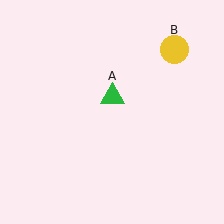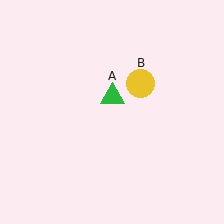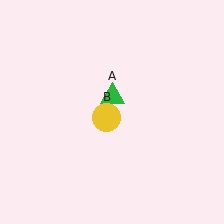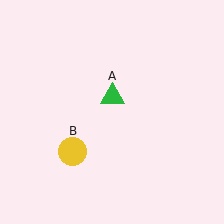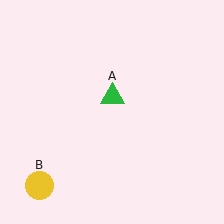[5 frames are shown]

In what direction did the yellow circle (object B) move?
The yellow circle (object B) moved down and to the left.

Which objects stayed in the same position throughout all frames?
Green triangle (object A) remained stationary.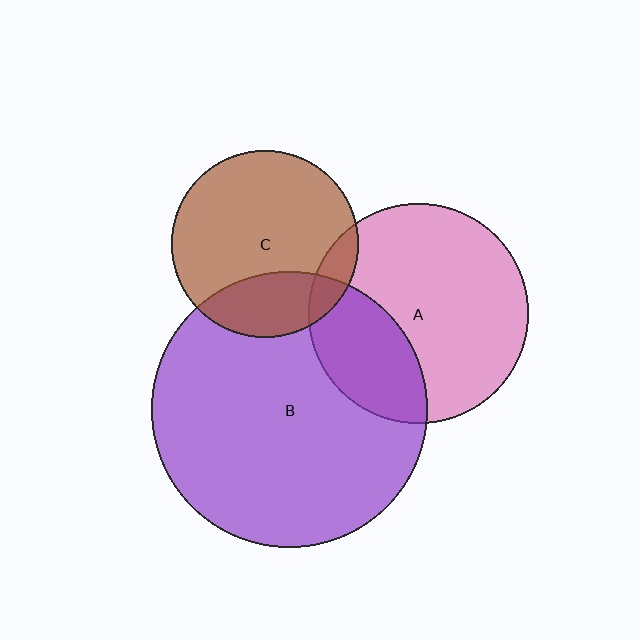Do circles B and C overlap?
Yes.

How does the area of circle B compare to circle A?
Approximately 1.6 times.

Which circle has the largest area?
Circle B (purple).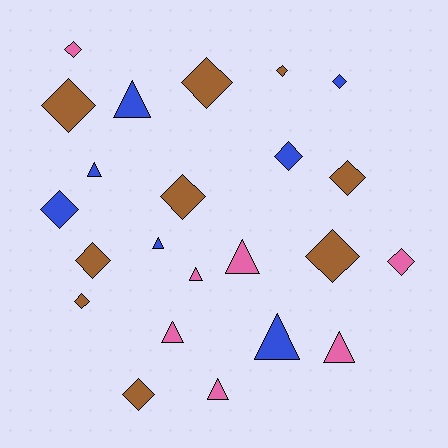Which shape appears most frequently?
Diamond, with 14 objects.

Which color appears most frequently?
Brown, with 9 objects.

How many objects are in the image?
There are 23 objects.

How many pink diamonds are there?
There are 2 pink diamonds.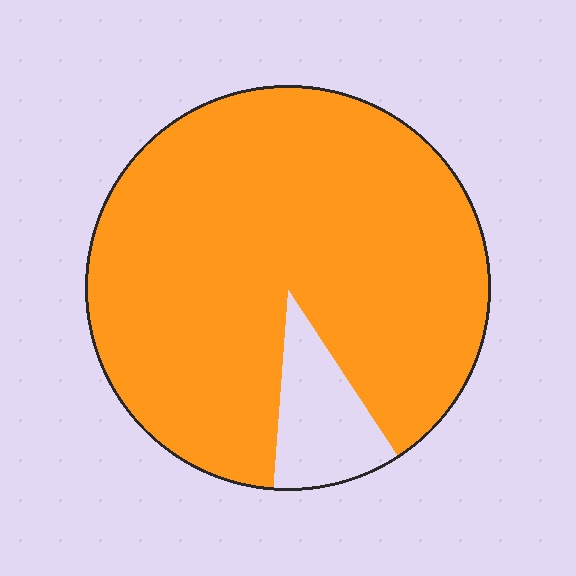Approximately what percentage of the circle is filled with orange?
Approximately 90%.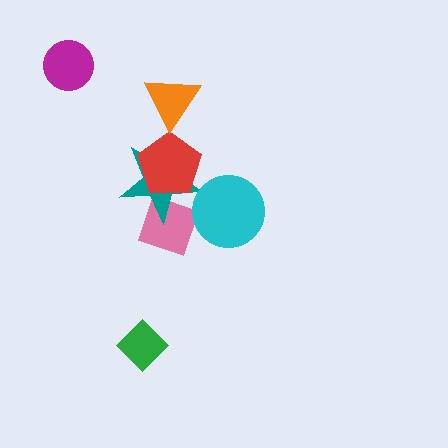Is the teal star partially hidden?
Yes, it is partially covered by another shape.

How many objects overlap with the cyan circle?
1 object overlaps with the cyan circle.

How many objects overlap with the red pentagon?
1 object overlaps with the red pentagon.